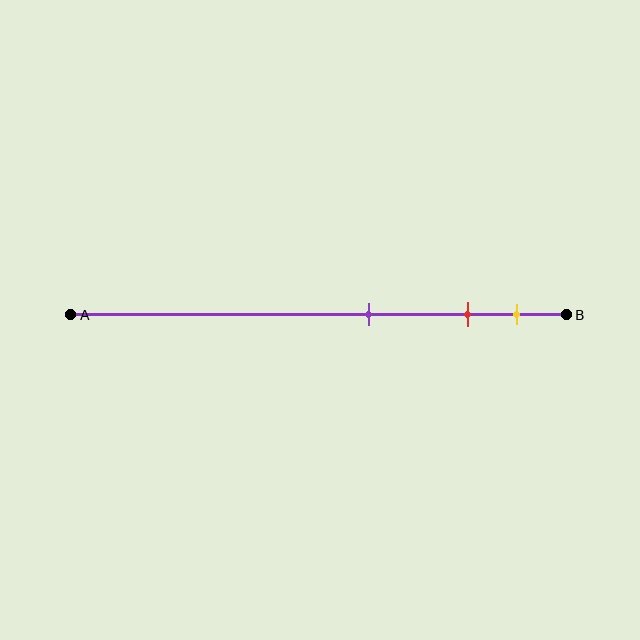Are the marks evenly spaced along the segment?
No, the marks are not evenly spaced.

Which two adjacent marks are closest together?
The red and yellow marks are the closest adjacent pair.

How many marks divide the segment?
There are 3 marks dividing the segment.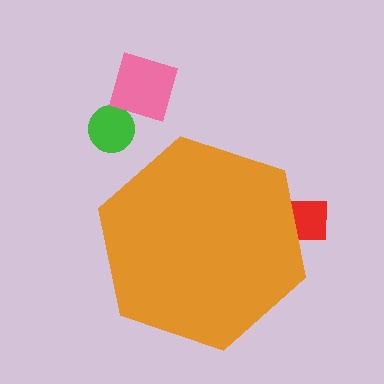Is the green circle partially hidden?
No, the green circle is fully visible.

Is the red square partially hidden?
Yes, the red square is partially hidden behind the orange hexagon.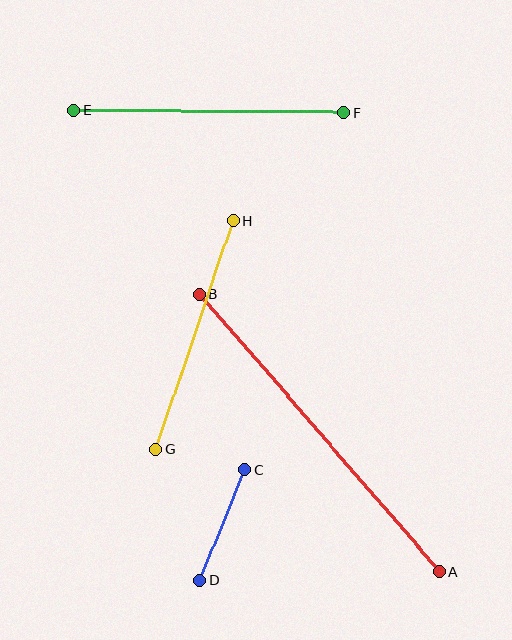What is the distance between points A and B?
The distance is approximately 367 pixels.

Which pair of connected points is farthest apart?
Points A and B are farthest apart.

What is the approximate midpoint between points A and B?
The midpoint is at approximately (320, 433) pixels.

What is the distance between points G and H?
The distance is approximately 242 pixels.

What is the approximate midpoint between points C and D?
The midpoint is at approximately (223, 525) pixels.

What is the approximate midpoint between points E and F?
The midpoint is at approximately (209, 111) pixels.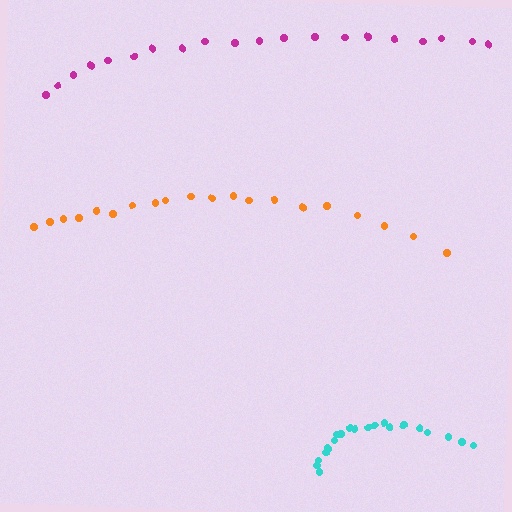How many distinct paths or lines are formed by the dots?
There are 3 distinct paths.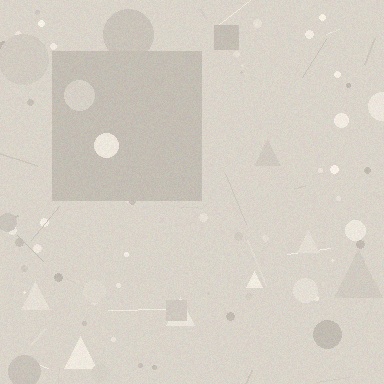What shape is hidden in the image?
A square is hidden in the image.